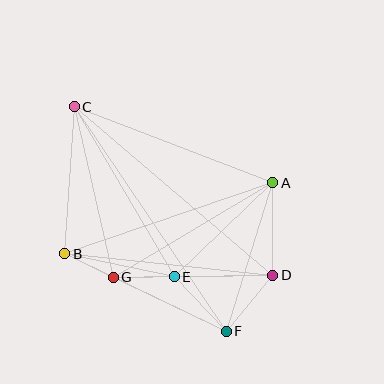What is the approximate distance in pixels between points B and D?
The distance between B and D is approximately 209 pixels.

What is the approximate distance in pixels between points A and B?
The distance between A and B is approximately 220 pixels.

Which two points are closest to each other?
Points B and G are closest to each other.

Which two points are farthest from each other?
Points C and F are farthest from each other.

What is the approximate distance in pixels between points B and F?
The distance between B and F is approximately 179 pixels.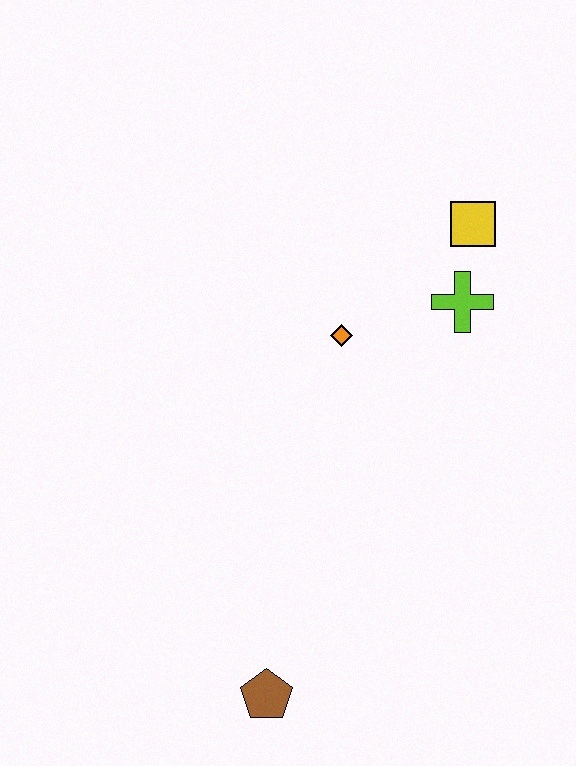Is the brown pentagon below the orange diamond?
Yes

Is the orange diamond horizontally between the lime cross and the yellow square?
No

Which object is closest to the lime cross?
The yellow square is closest to the lime cross.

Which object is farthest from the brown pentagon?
The yellow square is farthest from the brown pentagon.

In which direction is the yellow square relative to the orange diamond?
The yellow square is to the right of the orange diamond.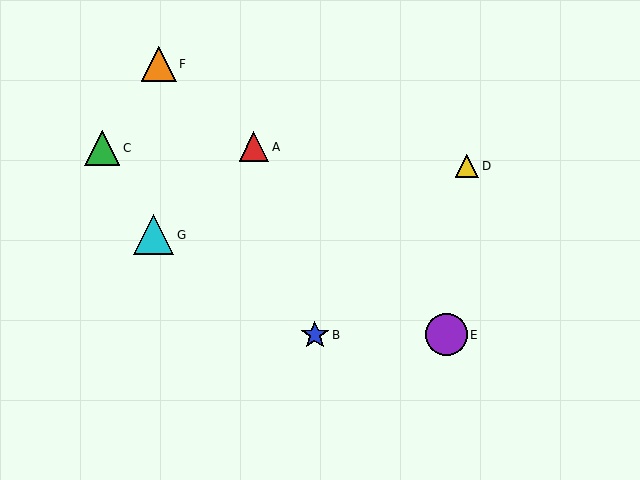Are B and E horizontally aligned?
Yes, both are at y≈335.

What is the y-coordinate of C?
Object C is at y≈148.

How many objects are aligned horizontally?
2 objects (B, E) are aligned horizontally.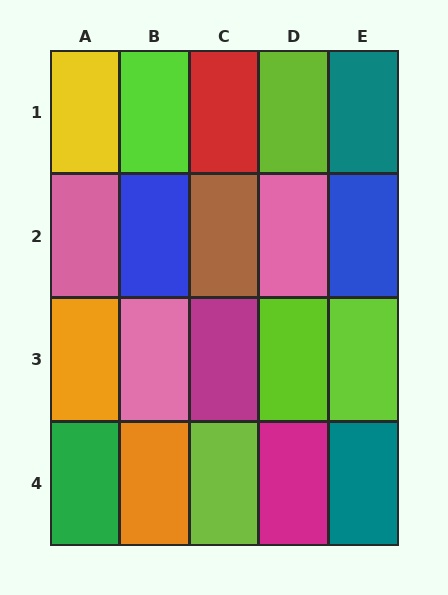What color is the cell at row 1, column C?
Red.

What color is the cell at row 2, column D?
Pink.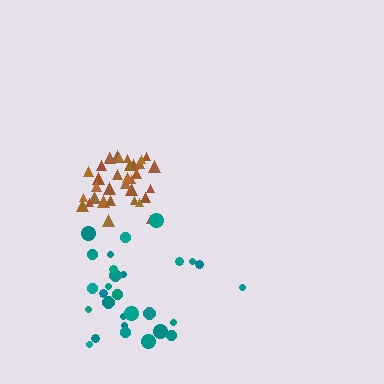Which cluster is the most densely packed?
Brown.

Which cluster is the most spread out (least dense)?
Teal.